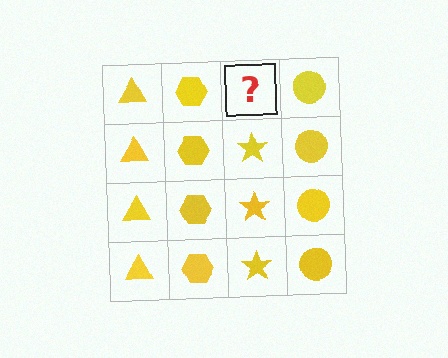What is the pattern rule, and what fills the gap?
The rule is that each column has a consistent shape. The gap should be filled with a yellow star.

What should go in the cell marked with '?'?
The missing cell should contain a yellow star.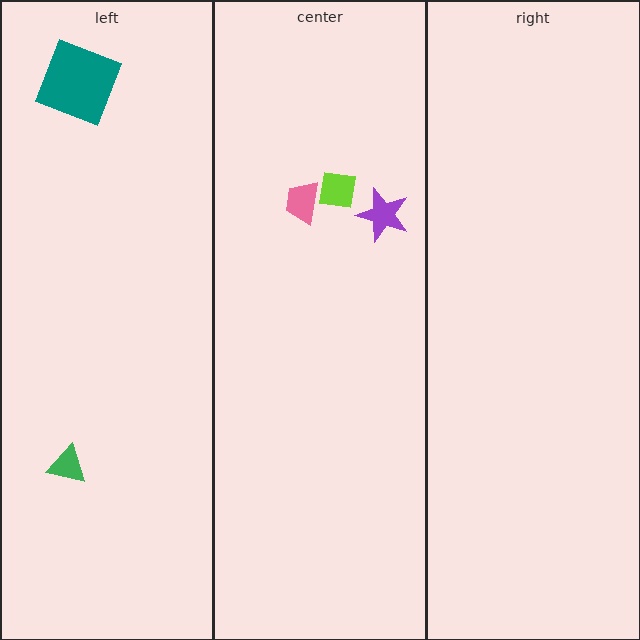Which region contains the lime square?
The center region.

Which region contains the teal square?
The left region.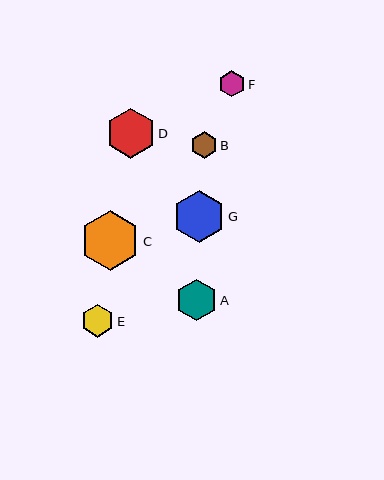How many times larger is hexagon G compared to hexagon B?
Hexagon G is approximately 1.9 times the size of hexagon B.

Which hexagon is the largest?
Hexagon C is the largest with a size of approximately 60 pixels.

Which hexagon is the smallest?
Hexagon F is the smallest with a size of approximately 26 pixels.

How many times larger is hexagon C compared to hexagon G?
Hexagon C is approximately 1.2 times the size of hexagon G.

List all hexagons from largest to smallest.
From largest to smallest: C, G, D, A, E, B, F.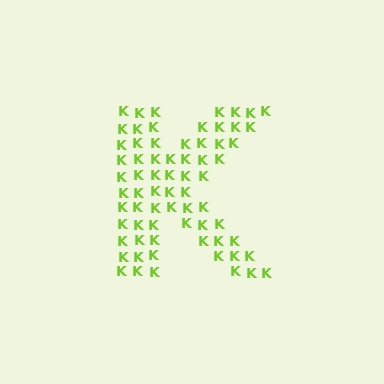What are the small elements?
The small elements are letter K's.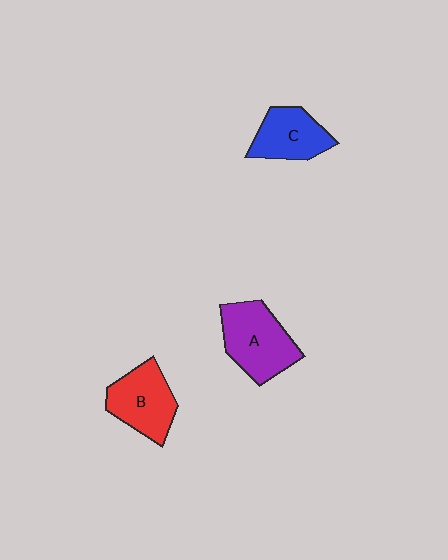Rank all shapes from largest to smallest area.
From largest to smallest: A (purple), B (red), C (blue).